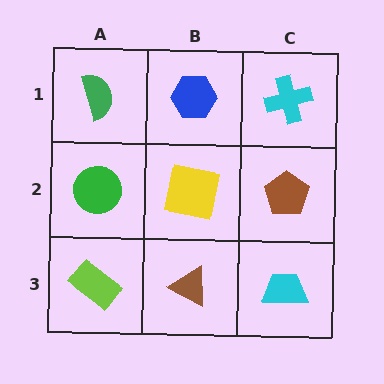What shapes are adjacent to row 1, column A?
A green circle (row 2, column A), a blue hexagon (row 1, column B).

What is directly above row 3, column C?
A brown pentagon.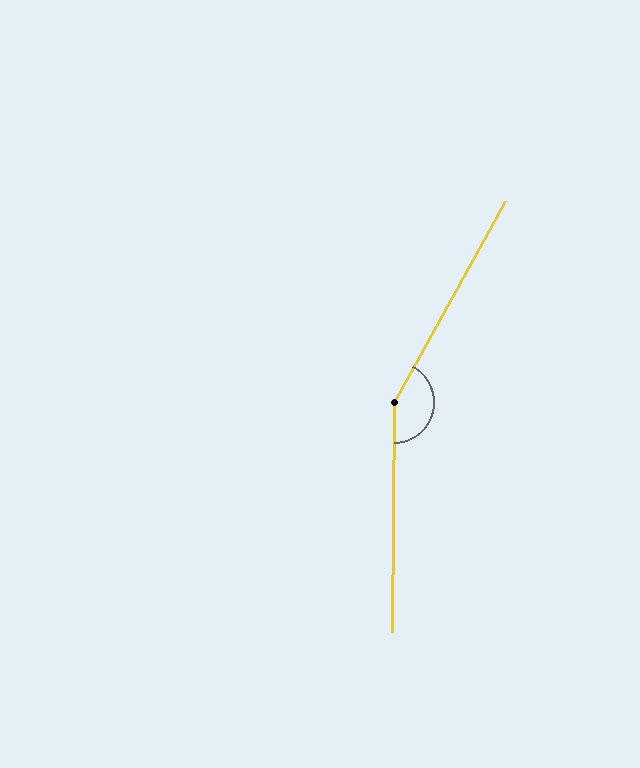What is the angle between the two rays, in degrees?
Approximately 151 degrees.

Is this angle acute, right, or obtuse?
It is obtuse.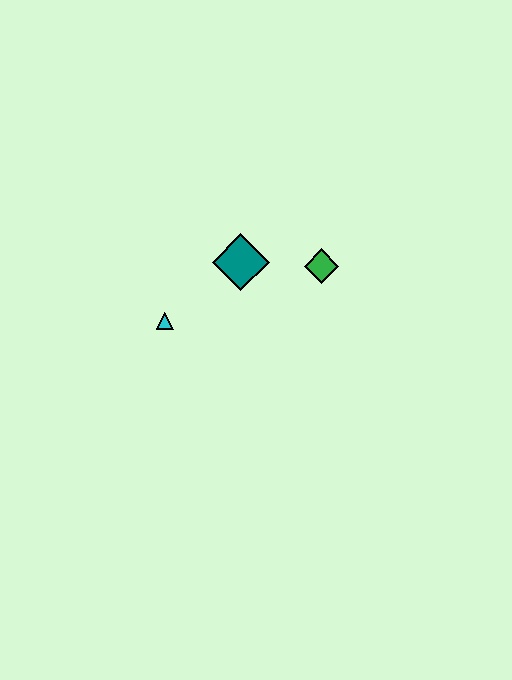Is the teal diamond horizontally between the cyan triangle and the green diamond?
Yes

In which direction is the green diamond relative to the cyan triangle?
The green diamond is to the right of the cyan triangle.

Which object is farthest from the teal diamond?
The cyan triangle is farthest from the teal diamond.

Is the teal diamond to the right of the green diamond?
No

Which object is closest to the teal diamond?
The green diamond is closest to the teal diamond.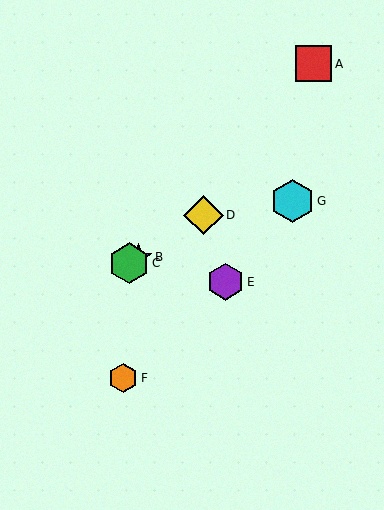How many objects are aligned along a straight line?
3 objects (B, C, D) are aligned along a straight line.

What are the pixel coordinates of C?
Object C is at (129, 263).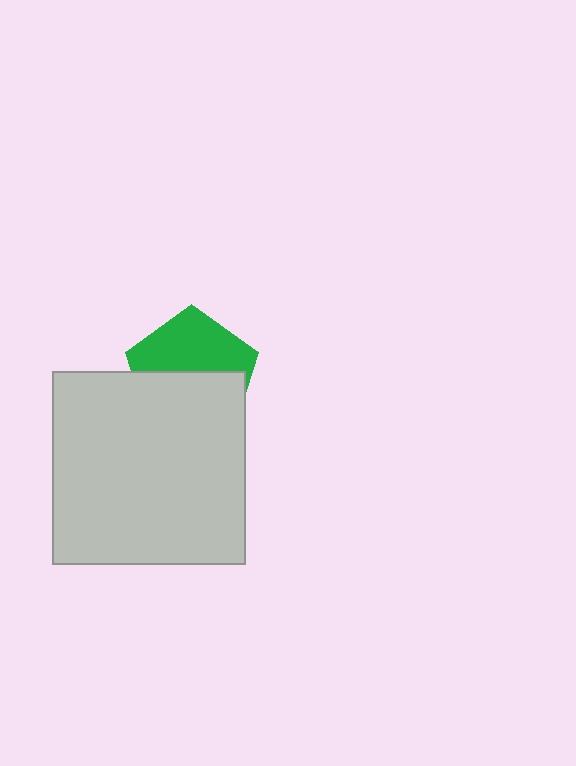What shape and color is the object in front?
The object in front is a light gray square.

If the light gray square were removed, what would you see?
You would see the complete green pentagon.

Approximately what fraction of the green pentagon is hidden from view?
Roughly 51% of the green pentagon is hidden behind the light gray square.